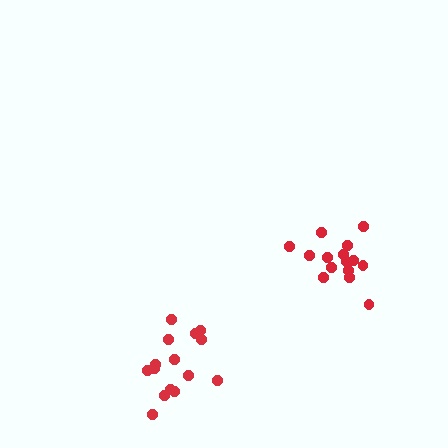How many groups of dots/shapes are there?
There are 2 groups.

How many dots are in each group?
Group 1: 15 dots, Group 2: 15 dots (30 total).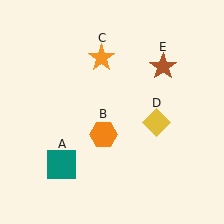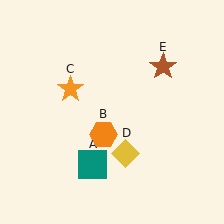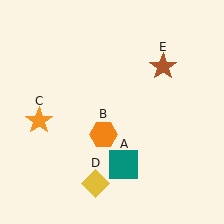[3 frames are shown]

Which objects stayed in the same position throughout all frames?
Orange hexagon (object B) and brown star (object E) remained stationary.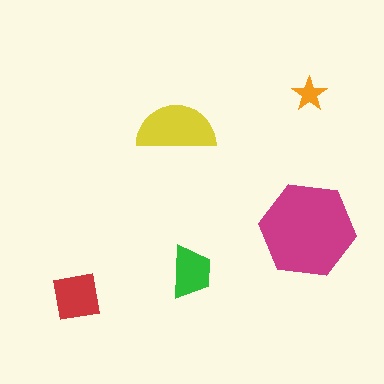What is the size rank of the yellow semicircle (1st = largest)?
2nd.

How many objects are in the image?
There are 5 objects in the image.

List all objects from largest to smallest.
The magenta hexagon, the yellow semicircle, the red square, the green trapezoid, the orange star.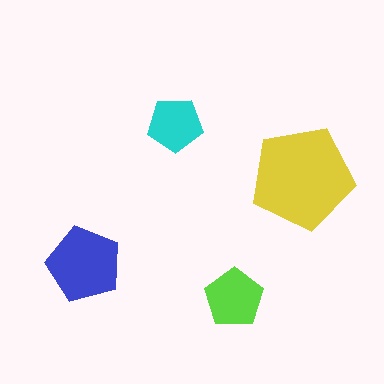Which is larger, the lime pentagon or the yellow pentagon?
The yellow one.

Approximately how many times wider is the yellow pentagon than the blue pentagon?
About 1.5 times wider.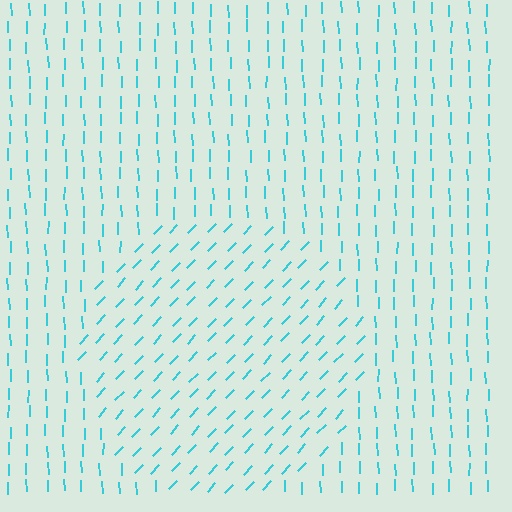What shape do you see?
I see a circle.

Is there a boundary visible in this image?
Yes, there is a texture boundary formed by a change in line orientation.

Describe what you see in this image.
The image is filled with small cyan line segments. A circle region in the image has lines oriented differently from the surrounding lines, creating a visible texture boundary.